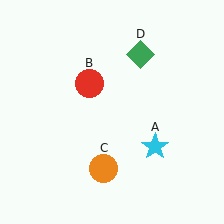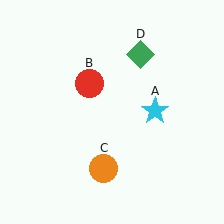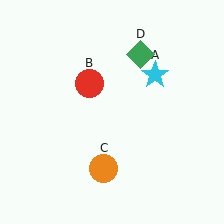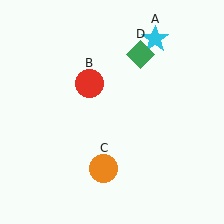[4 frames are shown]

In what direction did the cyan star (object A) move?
The cyan star (object A) moved up.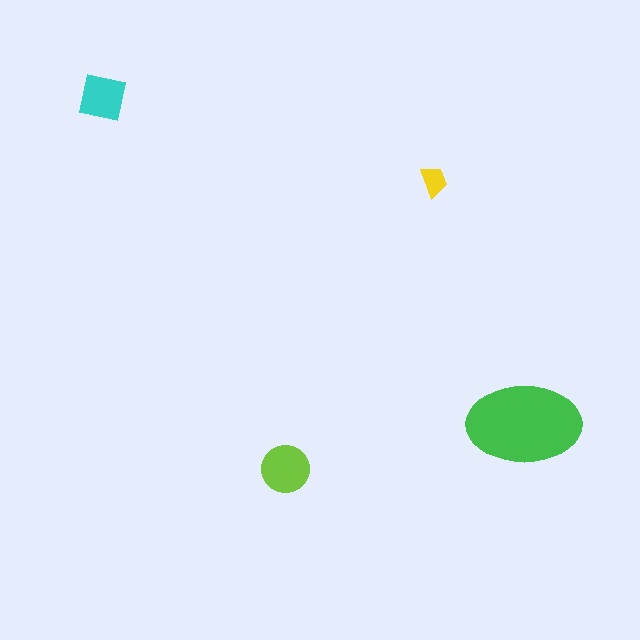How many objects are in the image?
There are 4 objects in the image.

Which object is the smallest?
The yellow trapezoid.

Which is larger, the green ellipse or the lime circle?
The green ellipse.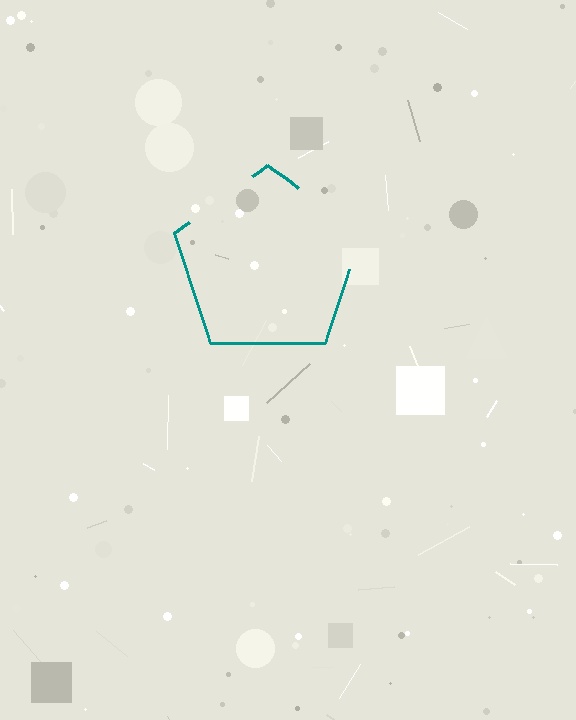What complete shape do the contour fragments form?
The contour fragments form a pentagon.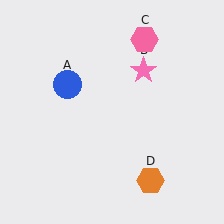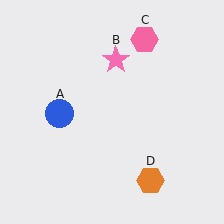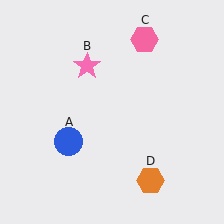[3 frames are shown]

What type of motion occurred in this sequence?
The blue circle (object A), pink star (object B) rotated counterclockwise around the center of the scene.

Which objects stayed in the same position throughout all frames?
Pink hexagon (object C) and orange hexagon (object D) remained stationary.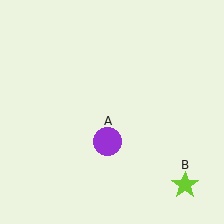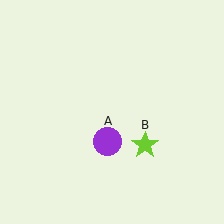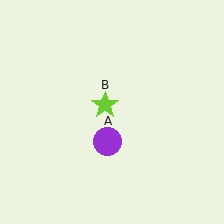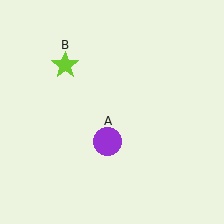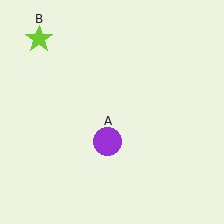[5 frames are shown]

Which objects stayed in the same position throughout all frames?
Purple circle (object A) remained stationary.